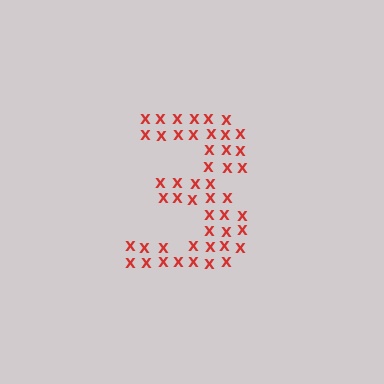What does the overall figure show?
The overall figure shows the digit 3.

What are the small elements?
The small elements are letter X's.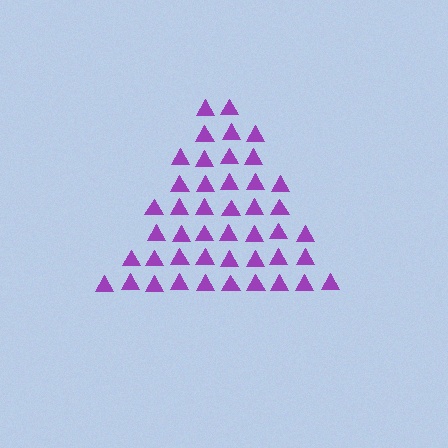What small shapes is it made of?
It is made of small triangles.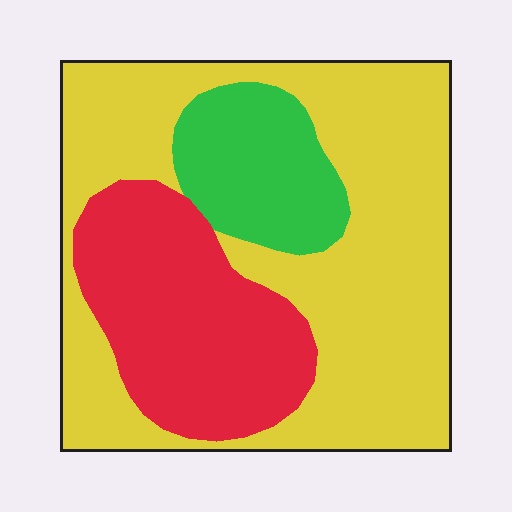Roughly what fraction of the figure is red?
Red takes up about one quarter (1/4) of the figure.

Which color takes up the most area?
Yellow, at roughly 60%.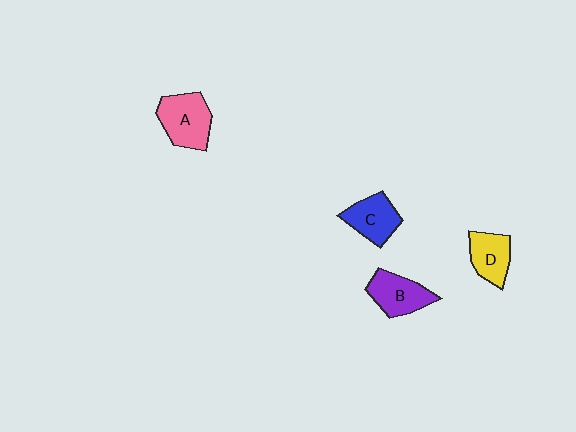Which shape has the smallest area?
Shape D (yellow).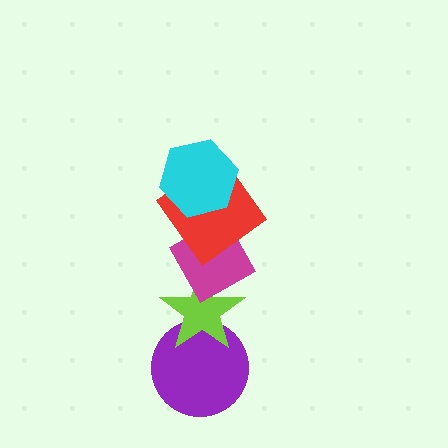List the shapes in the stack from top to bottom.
From top to bottom: the cyan hexagon, the red diamond, the magenta diamond, the lime star, the purple circle.